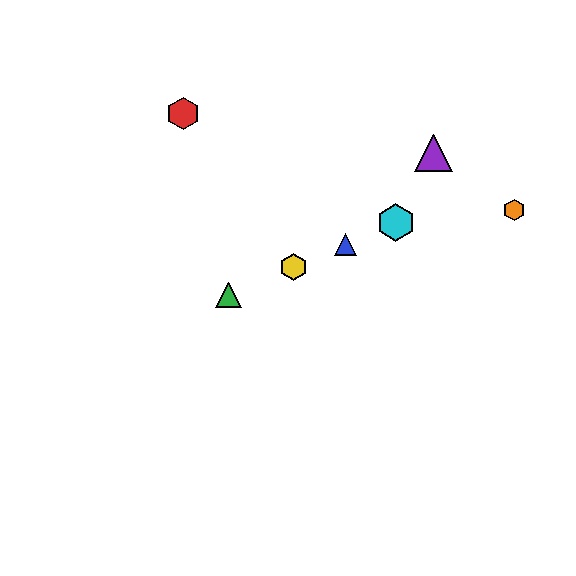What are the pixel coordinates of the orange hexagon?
The orange hexagon is at (514, 210).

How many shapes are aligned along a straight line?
4 shapes (the blue triangle, the green triangle, the yellow hexagon, the cyan hexagon) are aligned along a straight line.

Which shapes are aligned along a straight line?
The blue triangle, the green triangle, the yellow hexagon, the cyan hexagon are aligned along a straight line.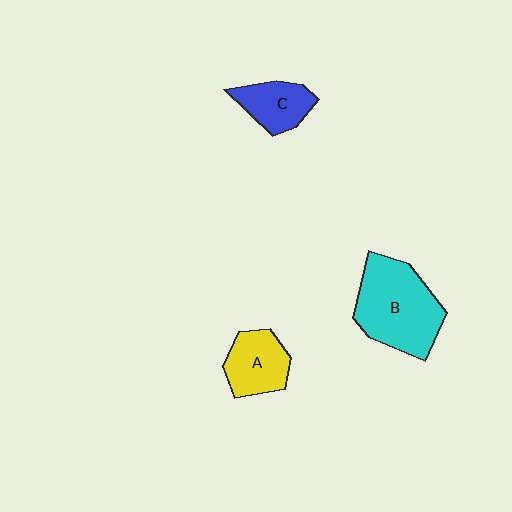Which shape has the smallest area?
Shape C (blue).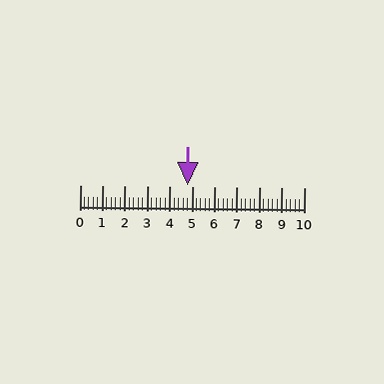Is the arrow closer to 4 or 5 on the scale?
The arrow is closer to 5.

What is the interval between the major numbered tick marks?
The major tick marks are spaced 1 units apart.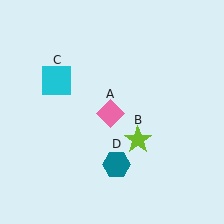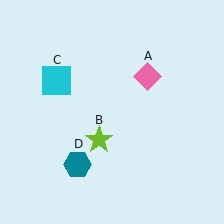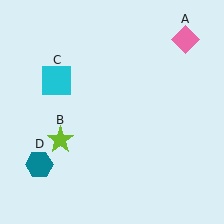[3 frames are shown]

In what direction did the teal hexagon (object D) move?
The teal hexagon (object D) moved left.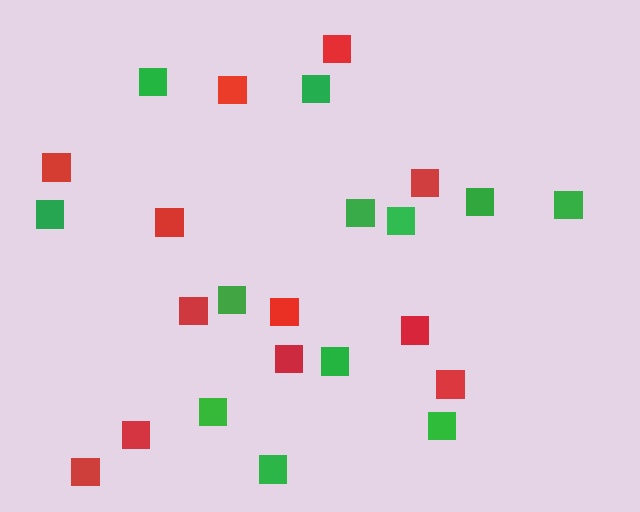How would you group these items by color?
There are 2 groups: one group of red squares (12) and one group of green squares (12).